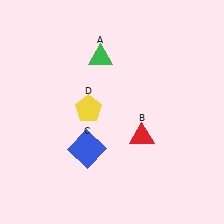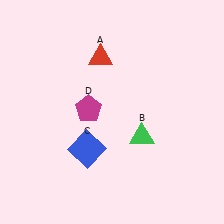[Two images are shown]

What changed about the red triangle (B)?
In Image 1, B is red. In Image 2, it changed to green.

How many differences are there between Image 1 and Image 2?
There are 3 differences between the two images.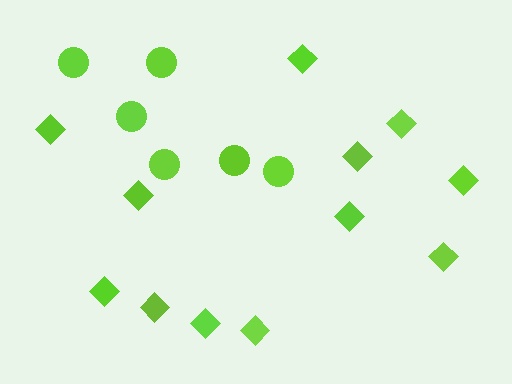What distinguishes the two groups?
There are 2 groups: one group of circles (6) and one group of diamonds (12).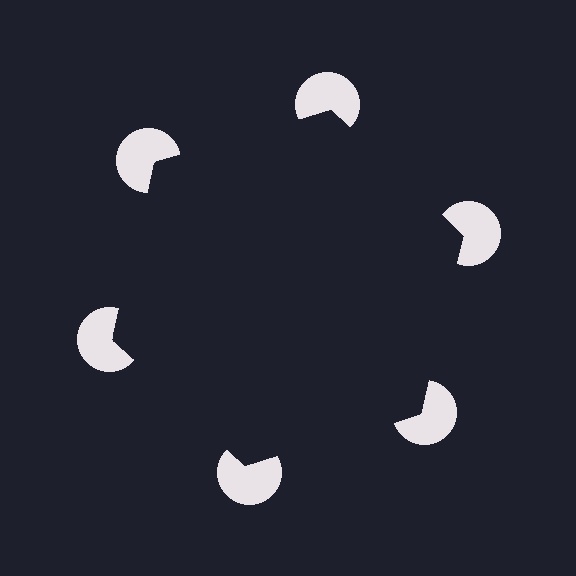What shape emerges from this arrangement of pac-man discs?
An illusory hexagon — its edges are inferred from the aligned wedge cuts in the pac-man discs, not physically drawn.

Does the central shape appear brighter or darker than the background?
It typically appears slightly darker than the background, even though no actual brightness change is drawn.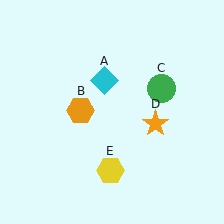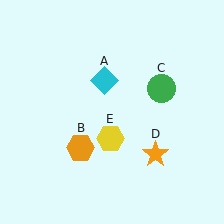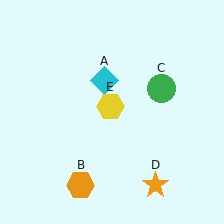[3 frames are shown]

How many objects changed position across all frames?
3 objects changed position: orange hexagon (object B), orange star (object D), yellow hexagon (object E).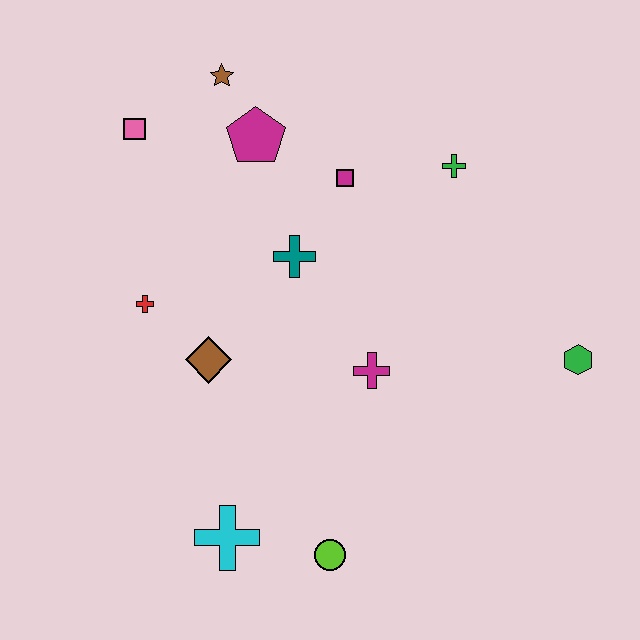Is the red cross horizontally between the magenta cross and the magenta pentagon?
No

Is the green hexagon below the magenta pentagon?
Yes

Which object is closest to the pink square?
The brown star is closest to the pink square.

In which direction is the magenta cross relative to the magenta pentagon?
The magenta cross is below the magenta pentagon.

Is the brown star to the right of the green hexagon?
No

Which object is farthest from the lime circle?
The brown star is farthest from the lime circle.